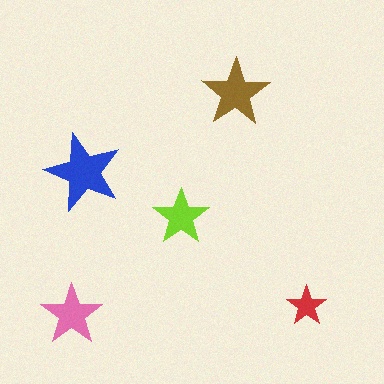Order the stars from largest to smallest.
the blue one, the brown one, the pink one, the lime one, the red one.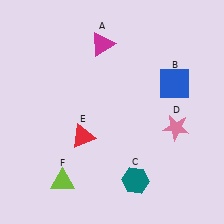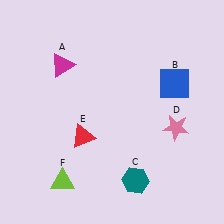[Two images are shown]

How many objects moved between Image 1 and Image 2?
1 object moved between the two images.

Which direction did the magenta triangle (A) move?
The magenta triangle (A) moved left.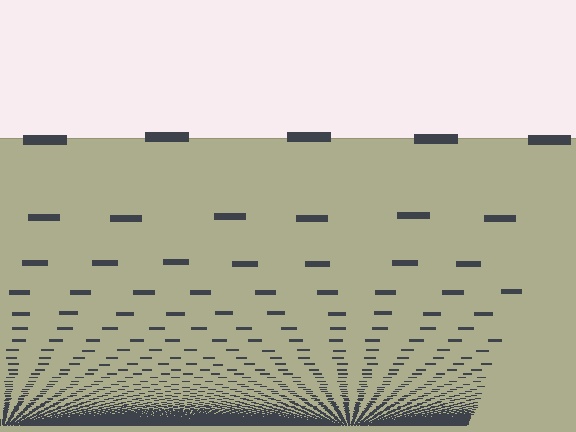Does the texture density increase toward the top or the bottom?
Density increases toward the bottom.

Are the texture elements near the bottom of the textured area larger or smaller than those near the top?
Smaller. The gradient is inverted — elements near the bottom are smaller and denser.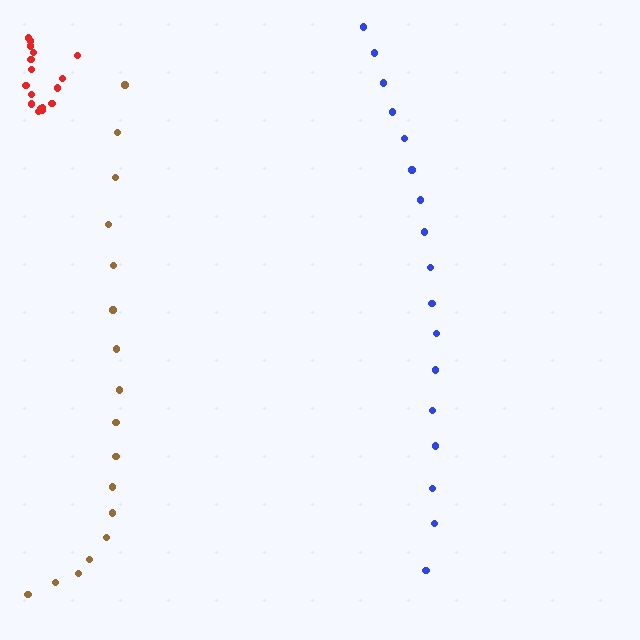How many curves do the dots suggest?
There are 3 distinct paths.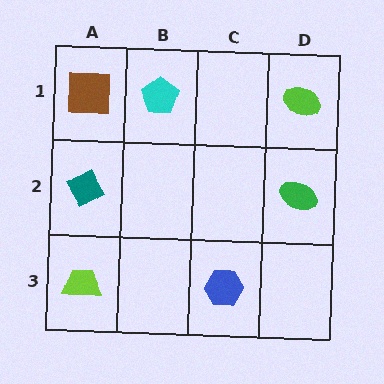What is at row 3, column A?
A lime trapezoid.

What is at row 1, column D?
A lime ellipse.